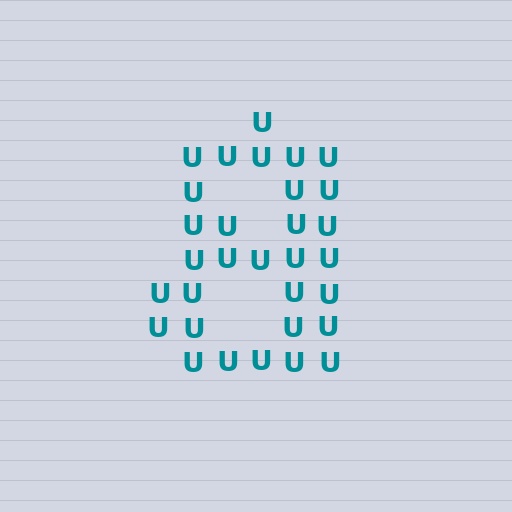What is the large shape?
The large shape is the digit 8.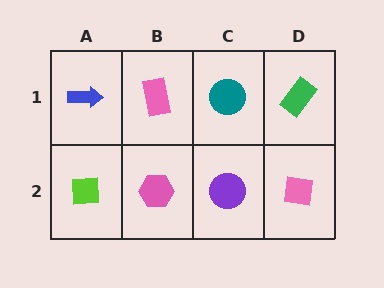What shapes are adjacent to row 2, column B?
A pink rectangle (row 1, column B), a lime square (row 2, column A), a purple circle (row 2, column C).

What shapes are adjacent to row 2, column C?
A teal circle (row 1, column C), a pink hexagon (row 2, column B), a pink square (row 2, column D).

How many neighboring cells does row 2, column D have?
2.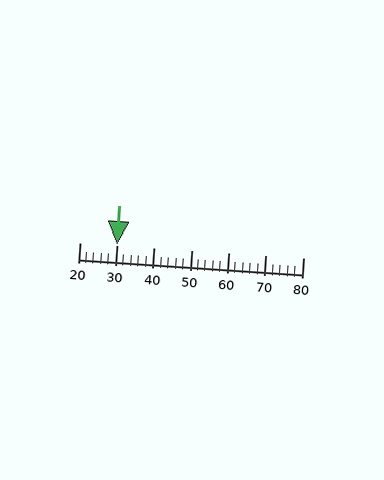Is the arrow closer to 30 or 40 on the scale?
The arrow is closer to 30.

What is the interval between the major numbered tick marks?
The major tick marks are spaced 10 units apart.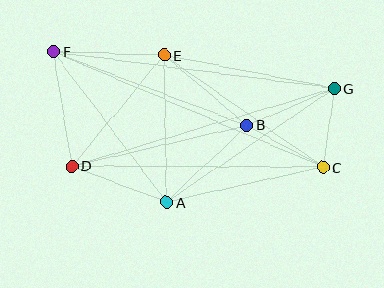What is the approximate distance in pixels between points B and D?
The distance between B and D is approximately 180 pixels.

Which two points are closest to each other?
Points C and G are closest to each other.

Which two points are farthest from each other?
Points C and F are farthest from each other.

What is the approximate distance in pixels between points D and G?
The distance between D and G is approximately 274 pixels.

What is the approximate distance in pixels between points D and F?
The distance between D and F is approximately 116 pixels.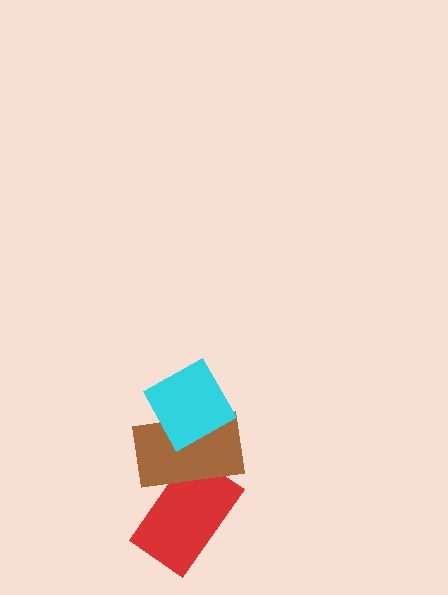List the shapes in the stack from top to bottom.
From top to bottom: the cyan diamond, the brown rectangle, the red rectangle.